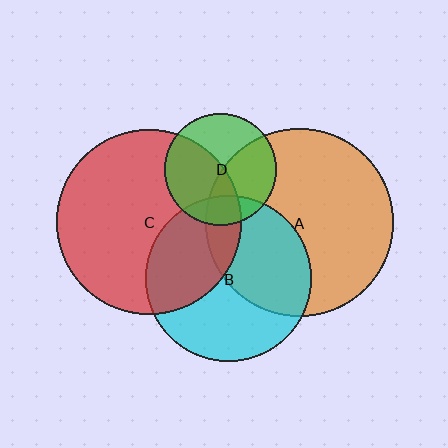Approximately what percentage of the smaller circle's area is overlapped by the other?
Approximately 40%.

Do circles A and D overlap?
Yes.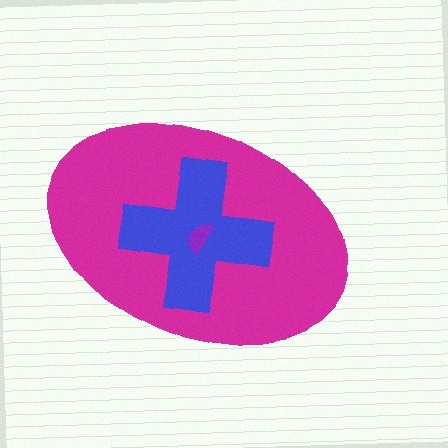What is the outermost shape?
The magenta ellipse.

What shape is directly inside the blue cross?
The purple semicircle.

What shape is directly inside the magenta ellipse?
The blue cross.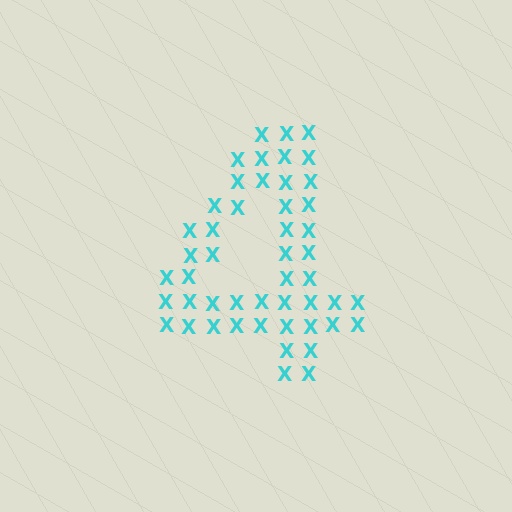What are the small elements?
The small elements are letter X's.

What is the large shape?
The large shape is the digit 4.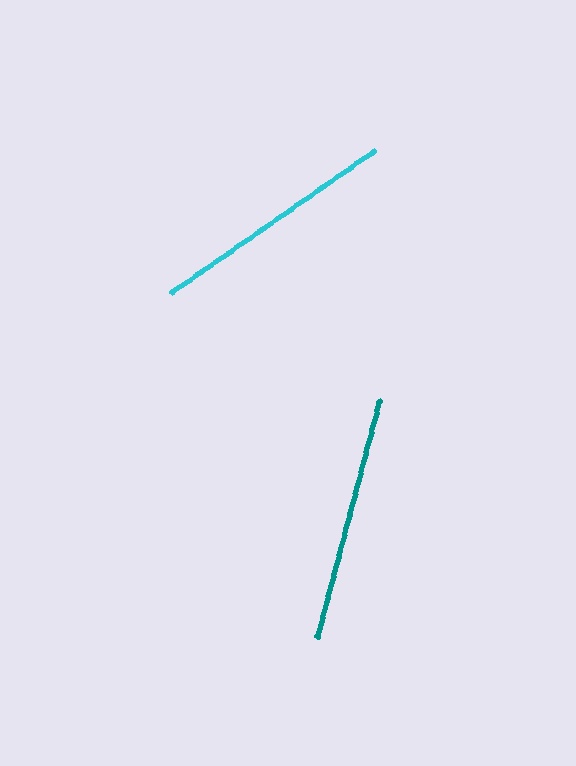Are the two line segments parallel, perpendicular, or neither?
Neither parallel nor perpendicular — they differ by about 41°.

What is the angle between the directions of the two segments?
Approximately 41 degrees.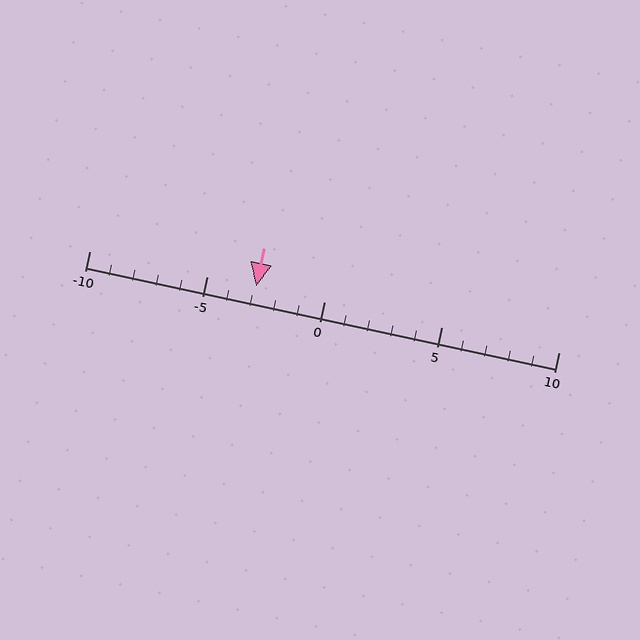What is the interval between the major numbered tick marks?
The major tick marks are spaced 5 units apart.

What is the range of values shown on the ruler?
The ruler shows values from -10 to 10.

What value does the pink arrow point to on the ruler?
The pink arrow points to approximately -3.